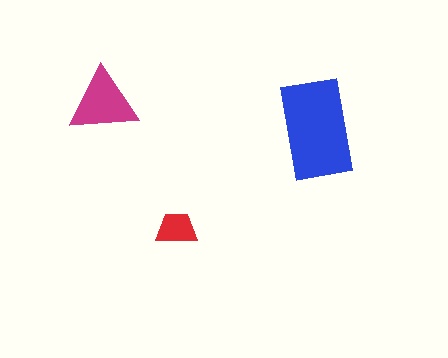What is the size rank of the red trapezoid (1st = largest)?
3rd.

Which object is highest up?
The magenta triangle is topmost.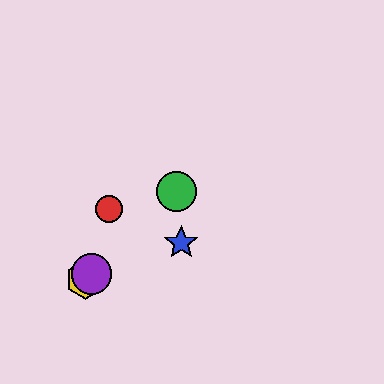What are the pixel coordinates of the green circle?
The green circle is at (177, 192).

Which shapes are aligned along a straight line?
The green circle, the yellow hexagon, the purple circle are aligned along a straight line.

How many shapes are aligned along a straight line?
3 shapes (the green circle, the yellow hexagon, the purple circle) are aligned along a straight line.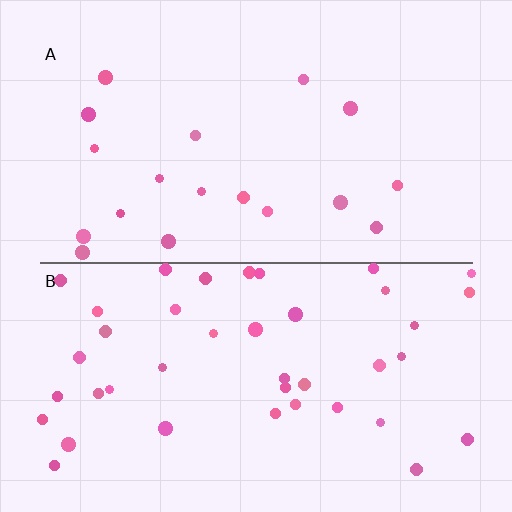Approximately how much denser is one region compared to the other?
Approximately 2.2× — region B over region A.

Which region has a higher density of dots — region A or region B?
B (the bottom).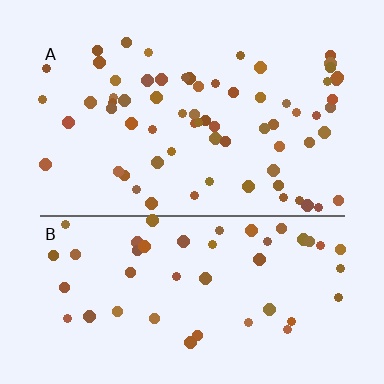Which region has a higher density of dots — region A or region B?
A (the top).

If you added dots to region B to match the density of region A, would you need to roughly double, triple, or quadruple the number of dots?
Approximately double.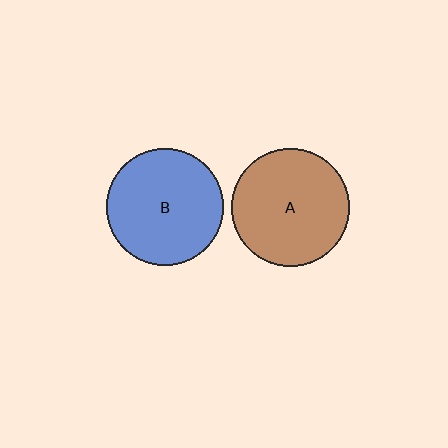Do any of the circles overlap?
No, none of the circles overlap.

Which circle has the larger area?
Circle A (brown).